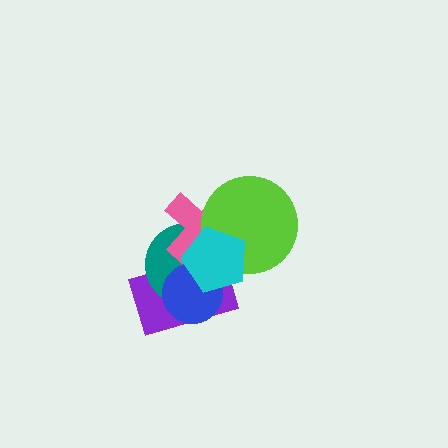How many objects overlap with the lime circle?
3 objects overlap with the lime circle.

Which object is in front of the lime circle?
The cyan pentagon is in front of the lime circle.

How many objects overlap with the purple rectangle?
4 objects overlap with the purple rectangle.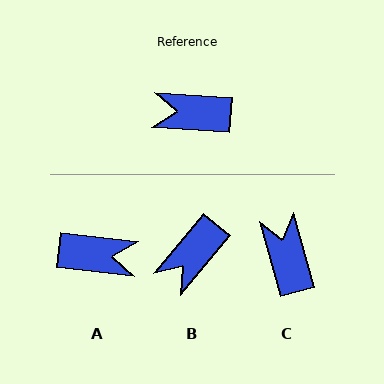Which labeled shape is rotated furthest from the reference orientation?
A, about 178 degrees away.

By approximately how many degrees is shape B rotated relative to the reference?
Approximately 54 degrees counter-clockwise.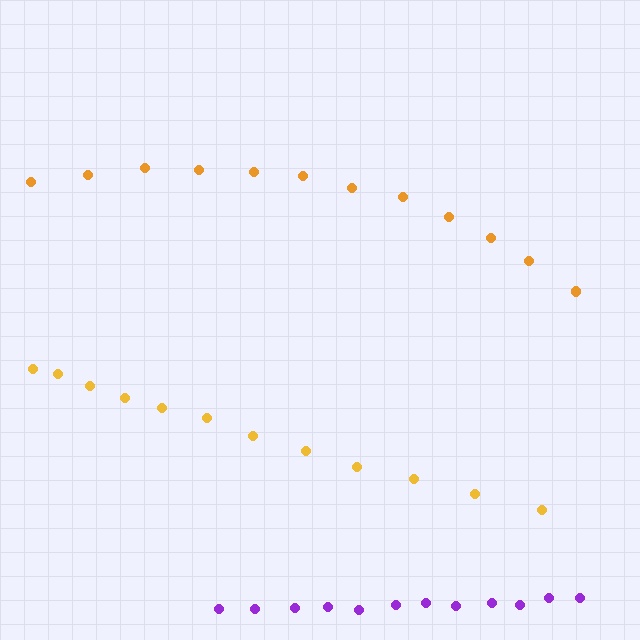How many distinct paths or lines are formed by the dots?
There are 3 distinct paths.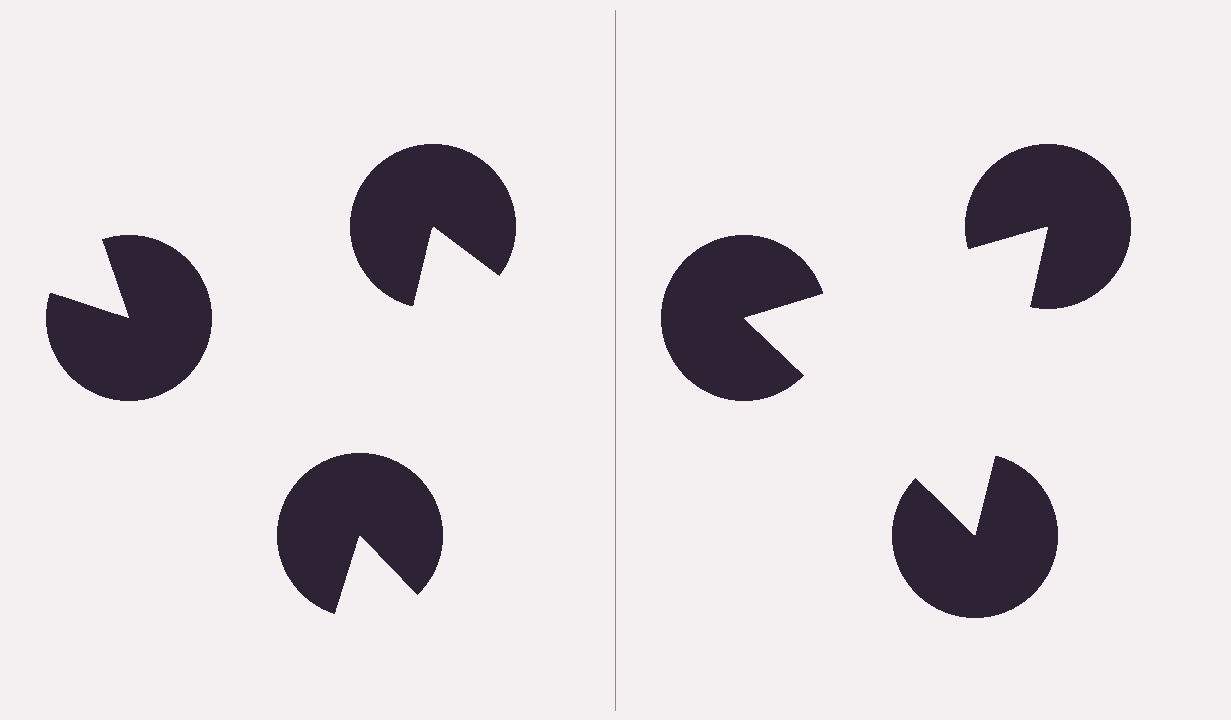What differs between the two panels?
The pac-man discs are positioned identically on both sides; only the wedge orientations differ. On the right they align to a triangle; on the left they are misaligned.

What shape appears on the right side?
An illusory triangle.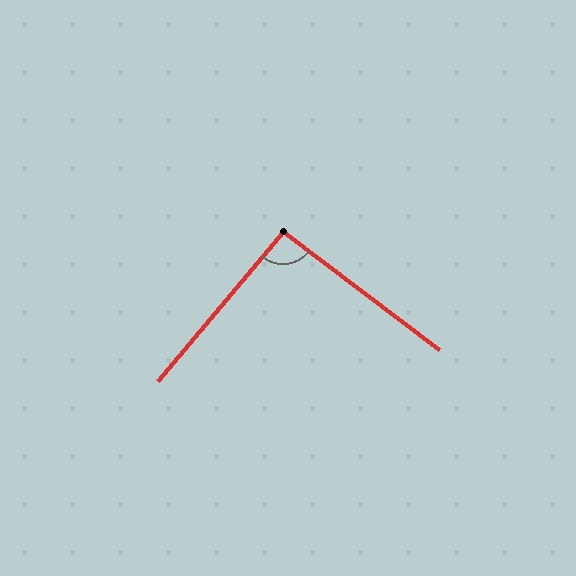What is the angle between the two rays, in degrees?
Approximately 93 degrees.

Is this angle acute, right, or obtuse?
It is approximately a right angle.